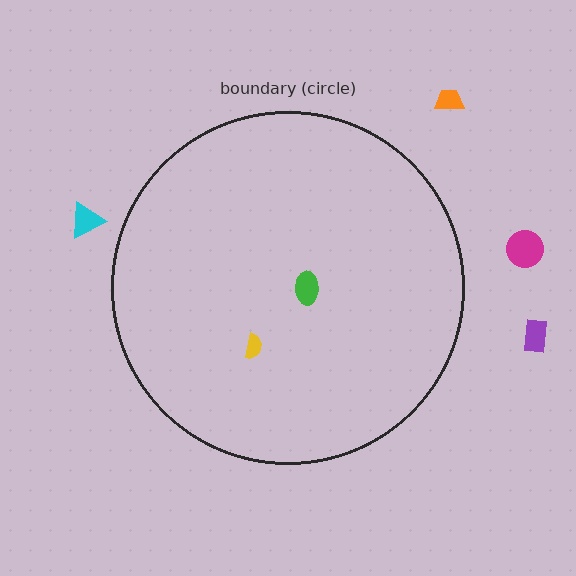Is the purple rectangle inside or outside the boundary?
Outside.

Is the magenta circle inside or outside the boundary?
Outside.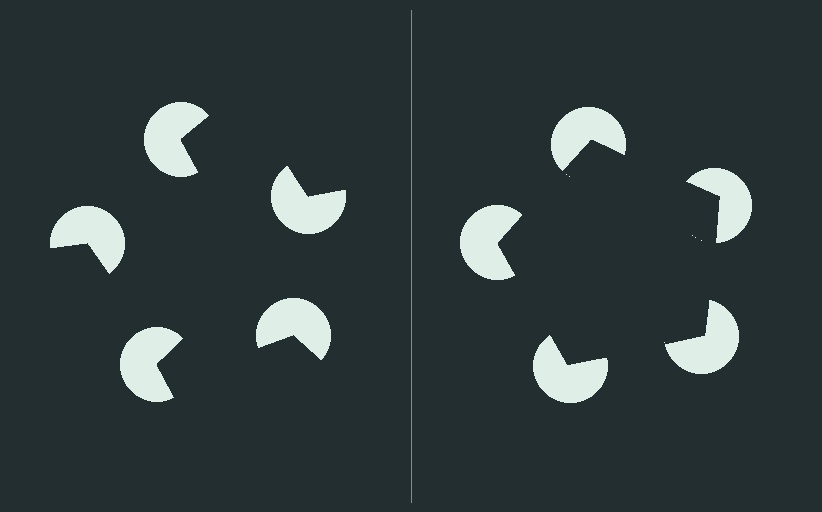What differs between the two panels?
The pac-man discs are positioned identically on both sides; only the wedge orientations differ. On the right they align to a pentagon; on the left they are misaligned.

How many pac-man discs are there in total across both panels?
10 — 5 on each side.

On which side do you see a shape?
An illusory pentagon appears on the right side. On the left side the wedge cuts are rotated, so no coherent shape forms.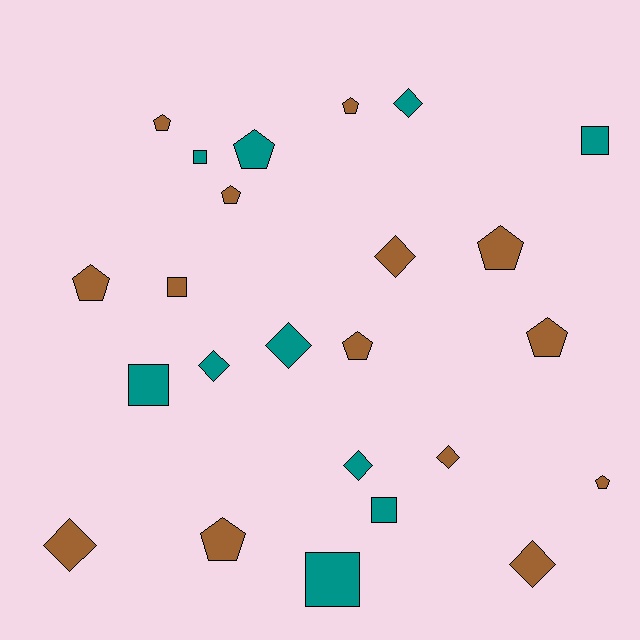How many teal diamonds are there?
There are 4 teal diamonds.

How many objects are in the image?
There are 24 objects.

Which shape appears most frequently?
Pentagon, with 10 objects.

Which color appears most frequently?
Brown, with 14 objects.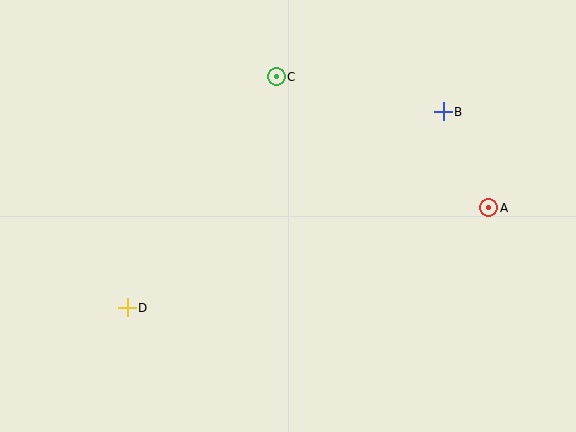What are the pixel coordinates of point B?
Point B is at (443, 112).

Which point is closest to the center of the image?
Point C at (276, 77) is closest to the center.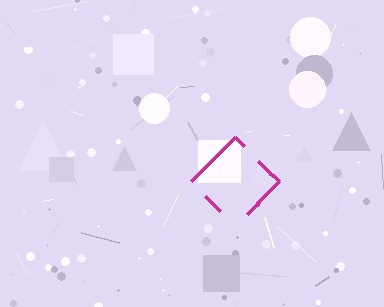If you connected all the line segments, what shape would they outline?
They would outline a diamond.